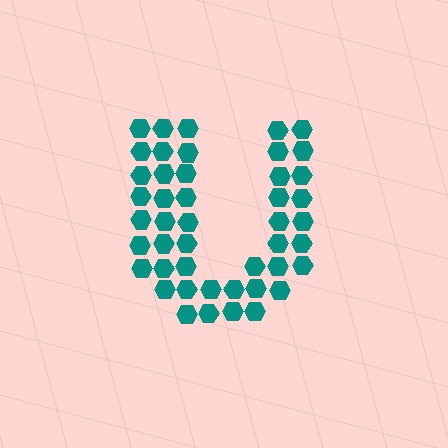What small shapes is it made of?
It is made of small hexagons.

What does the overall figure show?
The overall figure shows the letter U.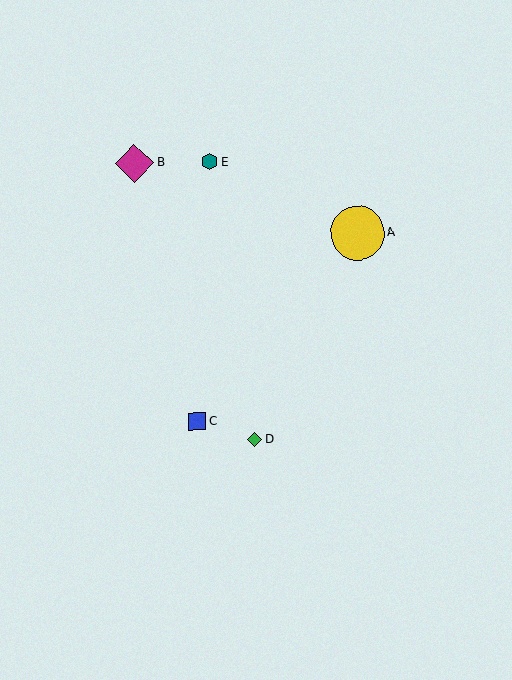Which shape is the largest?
The yellow circle (labeled A) is the largest.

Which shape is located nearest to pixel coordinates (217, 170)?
The teal hexagon (labeled E) at (209, 162) is nearest to that location.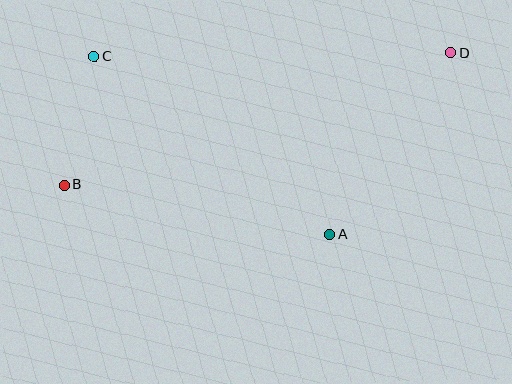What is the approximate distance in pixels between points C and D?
The distance between C and D is approximately 357 pixels.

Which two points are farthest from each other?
Points B and D are farthest from each other.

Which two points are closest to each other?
Points B and C are closest to each other.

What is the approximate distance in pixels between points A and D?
The distance between A and D is approximately 218 pixels.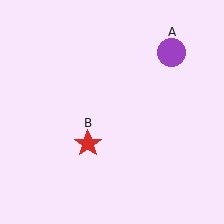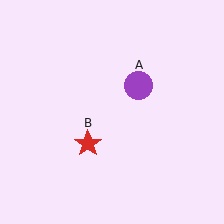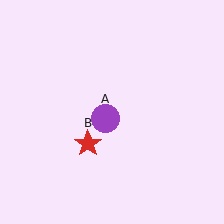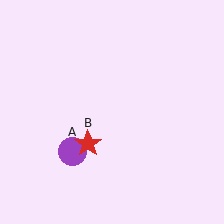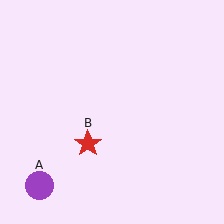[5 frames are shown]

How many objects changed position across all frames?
1 object changed position: purple circle (object A).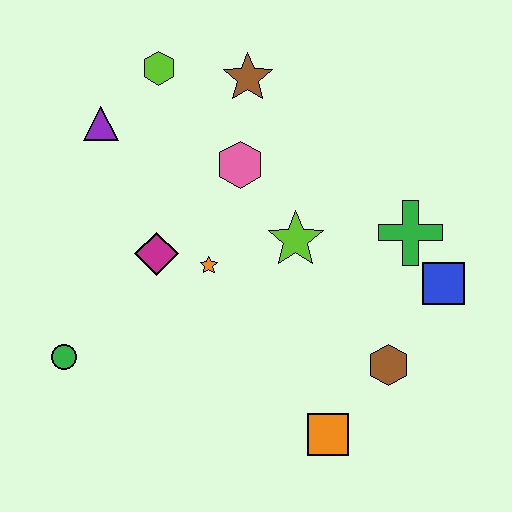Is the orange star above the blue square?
Yes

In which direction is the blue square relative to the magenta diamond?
The blue square is to the right of the magenta diamond.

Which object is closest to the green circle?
The magenta diamond is closest to the green circle.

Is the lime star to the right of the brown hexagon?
No